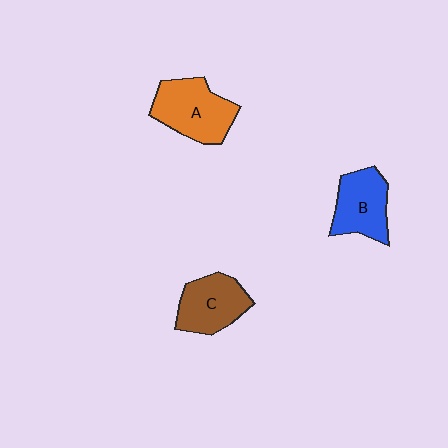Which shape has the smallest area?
Shape B (blue).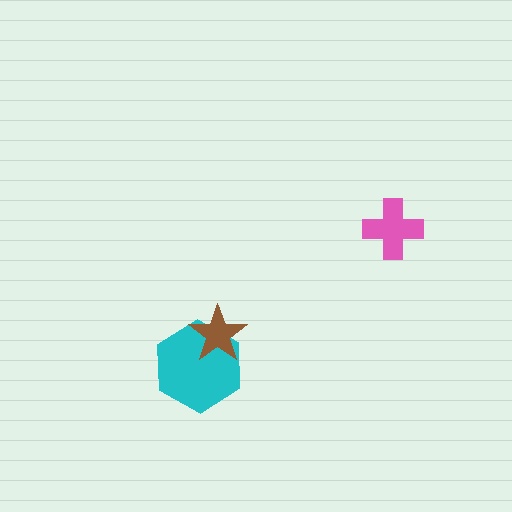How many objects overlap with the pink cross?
0 objects overlap with the pink cross.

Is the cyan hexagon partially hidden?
Yes, it is partially covered by another shape.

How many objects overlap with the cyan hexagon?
1 object overlaps with the cyan hexagon.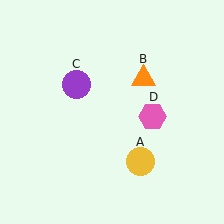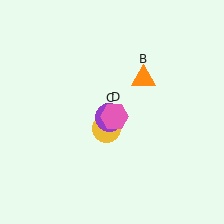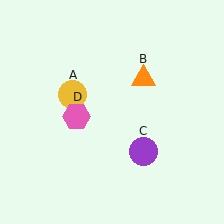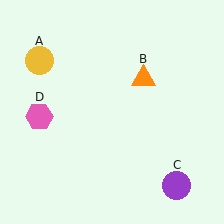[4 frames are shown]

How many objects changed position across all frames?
3 objects changed position: yellow circle (object A), purple circle (object C), pink hexagon (object D).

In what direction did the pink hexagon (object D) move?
The pink hexagon (object D) moved left.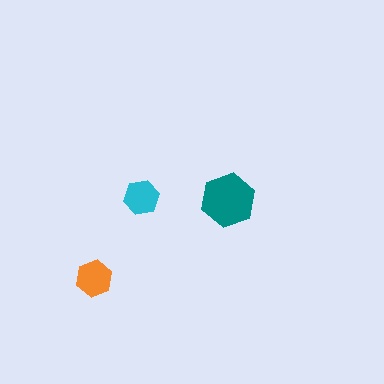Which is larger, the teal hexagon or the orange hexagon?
The teal one.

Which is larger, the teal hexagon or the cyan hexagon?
The teal one.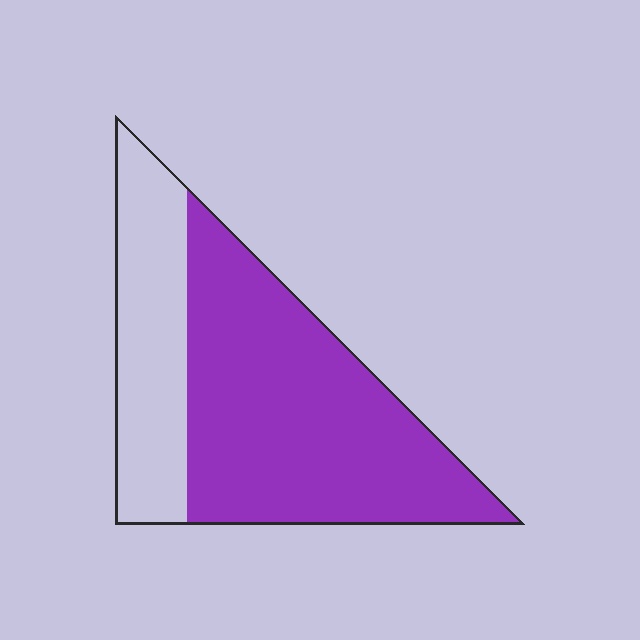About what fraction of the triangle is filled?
About two thirds (2/3).